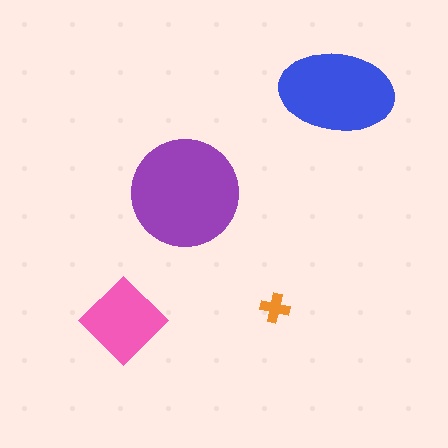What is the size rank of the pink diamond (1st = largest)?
3rd.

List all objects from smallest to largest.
The orange cross, the pink diamond, the blue ellipse, the purple circle.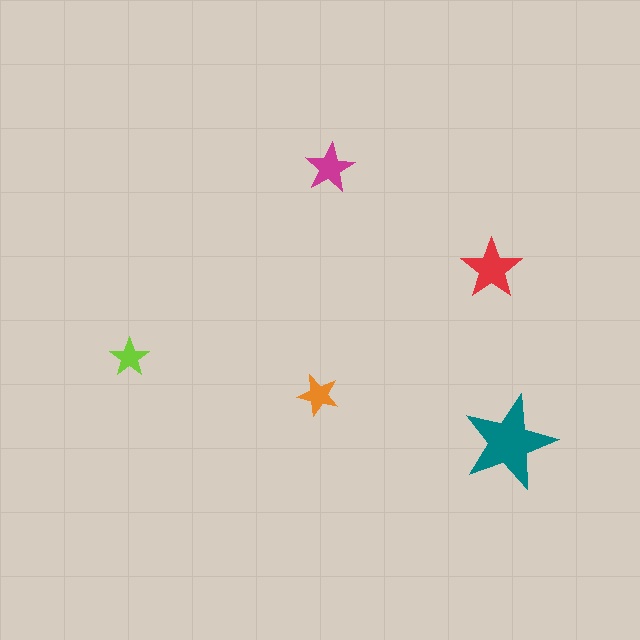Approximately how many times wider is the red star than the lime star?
About 1.5 times wider.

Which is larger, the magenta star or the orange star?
The magenta one.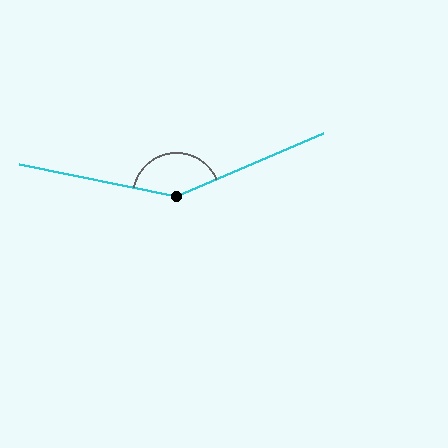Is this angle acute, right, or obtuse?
It is obtuse.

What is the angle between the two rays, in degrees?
Approximately 146 degrees.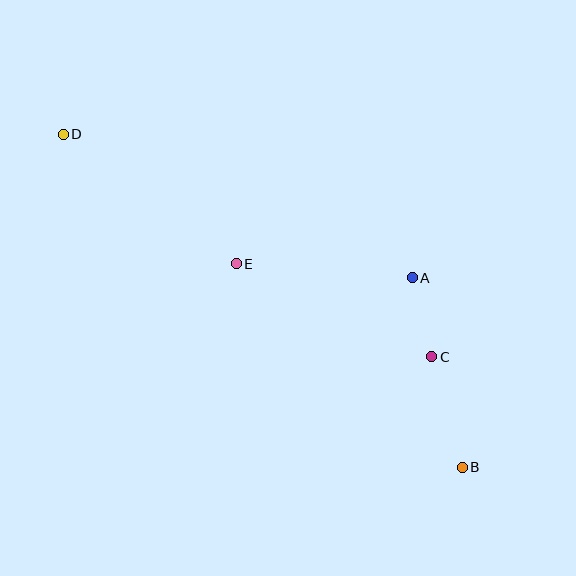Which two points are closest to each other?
Points A and C are closest to each other.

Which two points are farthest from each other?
Points B and D are farthest from each other.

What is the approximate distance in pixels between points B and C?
The distance between B and C is approximately 115 pixels.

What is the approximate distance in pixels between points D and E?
The distance between D and E is approximately 216 pixels.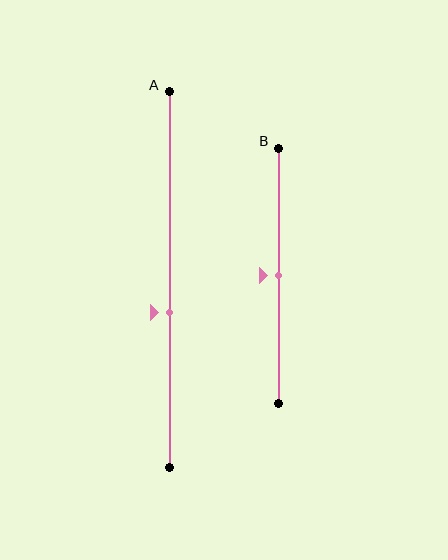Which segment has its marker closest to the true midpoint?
Segment B has its marker closest to the true midpoint.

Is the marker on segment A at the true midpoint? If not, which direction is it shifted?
No, the marker on segment A is shifted downward by about 9% of the segment length.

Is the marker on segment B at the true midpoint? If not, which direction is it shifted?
Yes, the marker on segment B is at the true midpoint.